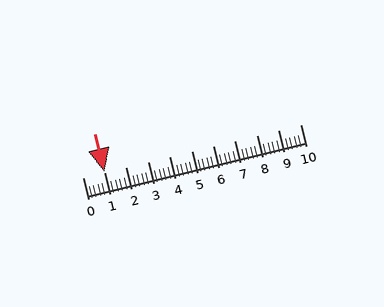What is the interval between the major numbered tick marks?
The major tick marks are spaced 1 units apart.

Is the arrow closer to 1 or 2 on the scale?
The arrow is closer to 1.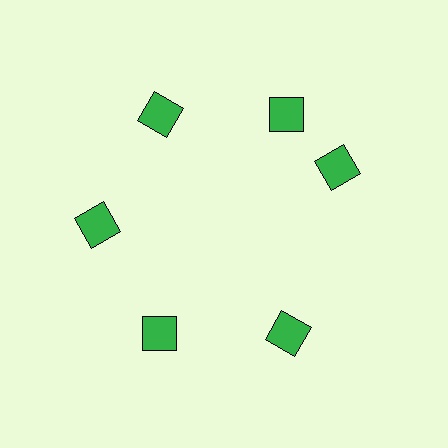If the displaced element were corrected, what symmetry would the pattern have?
It would have 6-fold rotational symmetry — the pattern would map onto itself every 60 degrees.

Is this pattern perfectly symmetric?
No. The 6 green diamonds are arranged in a ring, but one element near the 3 o'clock position is rotated out of alignment along the ring, breaking the 6-fold rotational symmetry.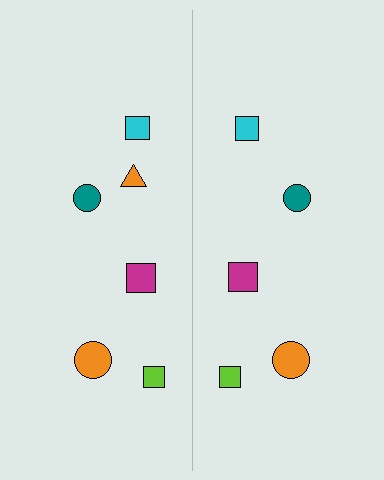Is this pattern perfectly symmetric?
No, the pattern is not perfectly symmetric. A orange triangle is missing from the right side.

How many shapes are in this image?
There are 11 shapes in this image.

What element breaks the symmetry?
A orange triangle is missing from the right side.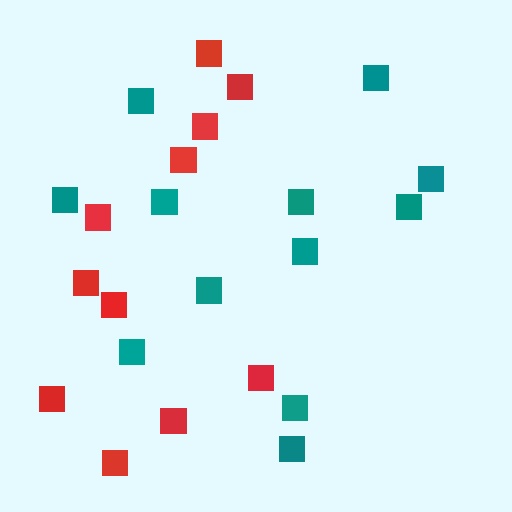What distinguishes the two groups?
There are 2 groups: one group of teal squares (12) and one group of red squares (11).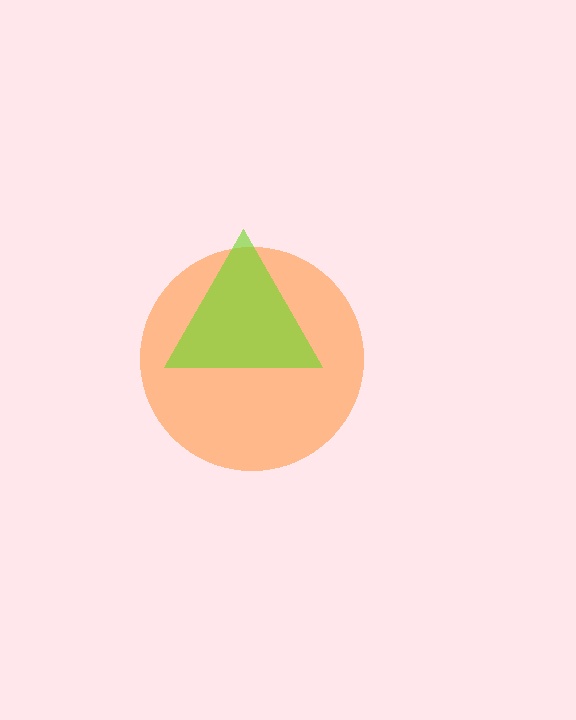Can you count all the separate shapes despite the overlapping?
Yes, there are 2 separate shapes.